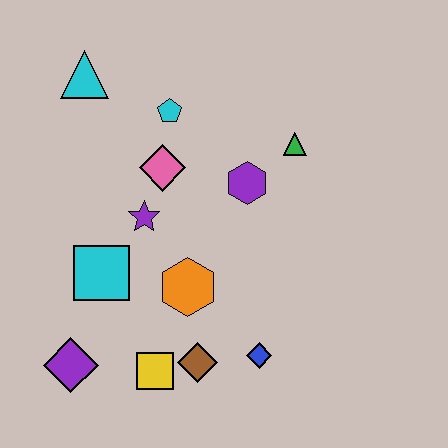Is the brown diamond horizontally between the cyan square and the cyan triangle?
No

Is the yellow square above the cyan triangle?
No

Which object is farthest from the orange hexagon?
The cyan triangle is farthest from the orange hexagon.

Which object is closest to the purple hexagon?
The green triangle is closest to the purple hexagon.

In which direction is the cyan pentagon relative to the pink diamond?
The cyan pentagon is above the pink diamond.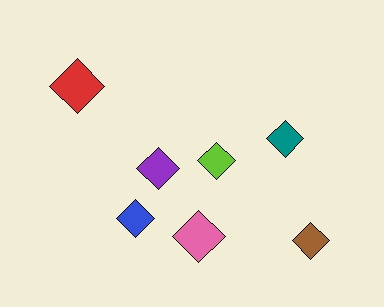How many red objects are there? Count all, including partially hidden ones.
There is 1 red object.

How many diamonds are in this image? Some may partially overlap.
There are 7 diamonds.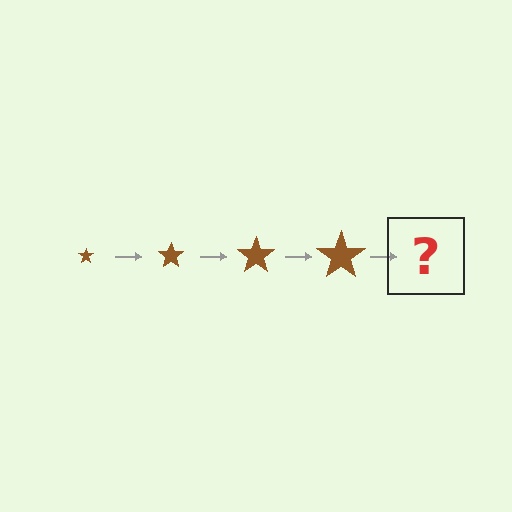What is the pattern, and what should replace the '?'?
The pattern is that the star gets progressively larger each step. The '?' should be a brown star, larger than the previous one.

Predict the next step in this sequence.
The next step is a brown star, larger than the previous one.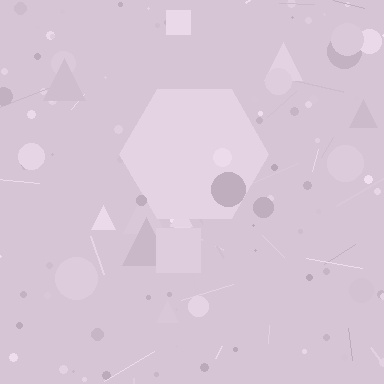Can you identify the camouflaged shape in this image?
The camouflaged shape is a hexagon.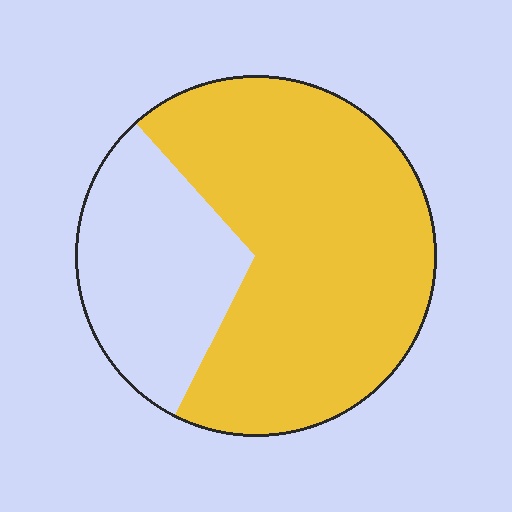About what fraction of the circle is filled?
About two thirds (2/3).